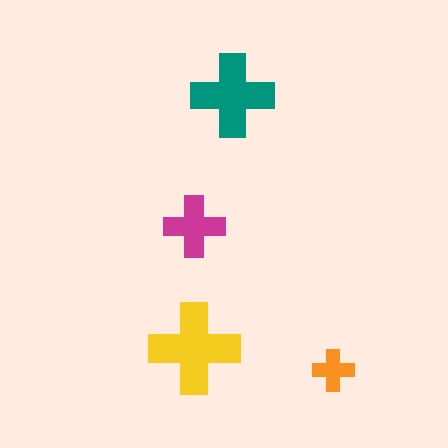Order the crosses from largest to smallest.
the yellow one, the teal one, the magenta one, the orange one.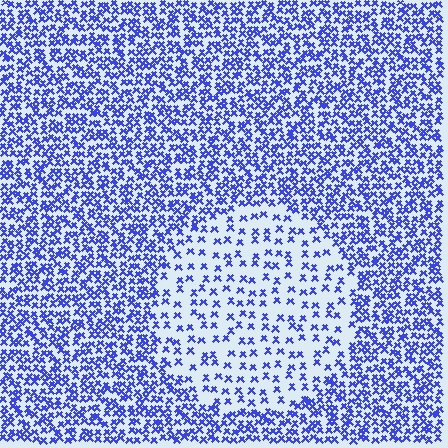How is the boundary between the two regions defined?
The boundary is defined by a change in element density (approximately 2.4x ratio). All elements are the same color, size, and shape.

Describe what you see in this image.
The image contains small blue elements arranged at two different densities. A circle-shaped region is visible where the elements are less densely packed than the surrounding area.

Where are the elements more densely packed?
The elements are more densely packed outside the circle boundary.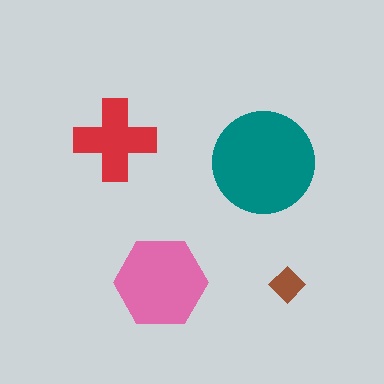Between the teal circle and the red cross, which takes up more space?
The teal circle.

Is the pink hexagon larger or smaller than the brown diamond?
Larger.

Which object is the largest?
The teal circle.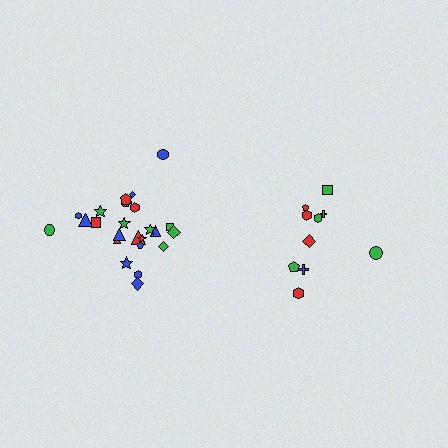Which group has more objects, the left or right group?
The left group.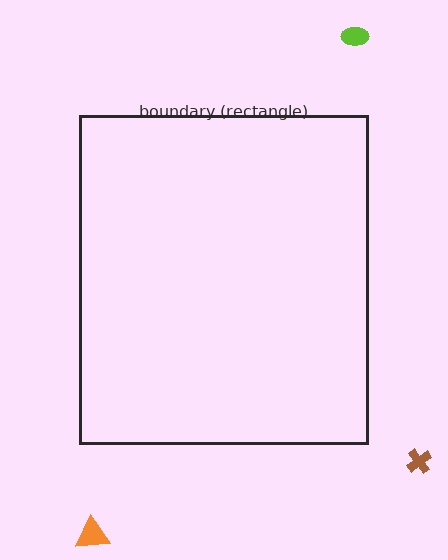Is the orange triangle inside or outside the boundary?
Outside.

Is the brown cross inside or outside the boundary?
Outside.